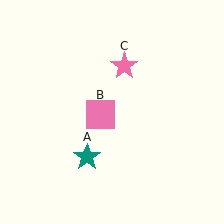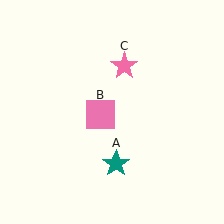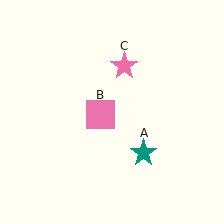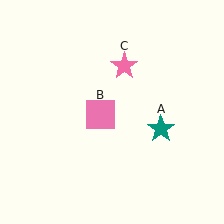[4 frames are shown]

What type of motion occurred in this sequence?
The teal star (object A) rotated counterclockwise around the center of the scene.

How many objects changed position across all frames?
1 object changed position: teal star (object A).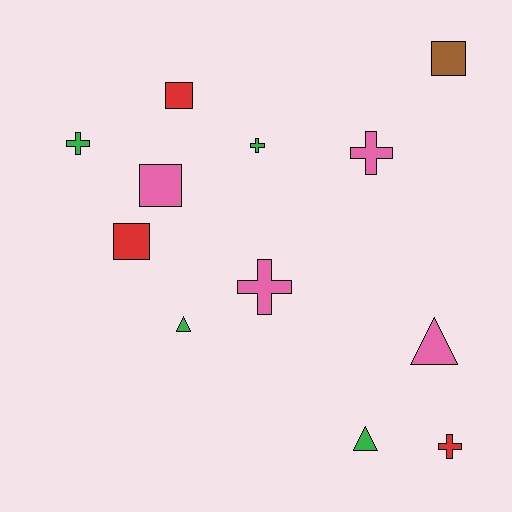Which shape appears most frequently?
Cross, with 5 objects.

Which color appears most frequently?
Green, with 4 objects.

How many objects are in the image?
There are 12 objects.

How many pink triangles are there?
There is 1 pink triangle.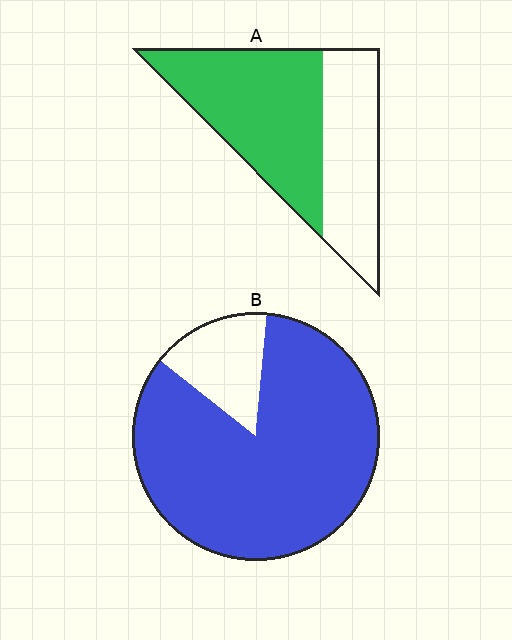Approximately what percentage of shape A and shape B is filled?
A is approximately 60% and B is approximately 85%.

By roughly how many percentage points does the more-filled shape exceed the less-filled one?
By roughly 25 percentage points (B over A).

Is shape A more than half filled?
Yes.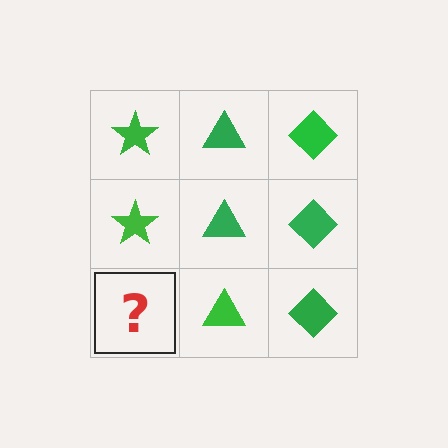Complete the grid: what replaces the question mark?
The question mark should be replaced with a green star.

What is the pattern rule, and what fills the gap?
The rule is that each column has a consistent shape. The gap should be filled with a green star.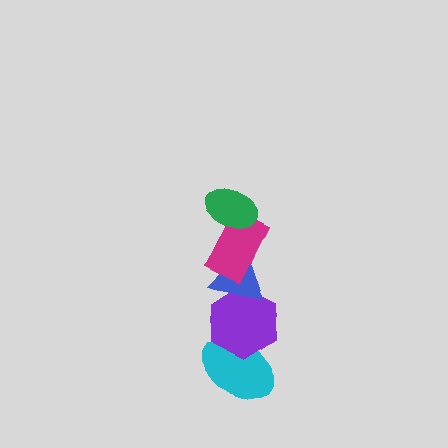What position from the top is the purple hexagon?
The purple hexagon is 4th from the top.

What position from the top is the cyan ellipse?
The cyan ellipse is 5th from the top.